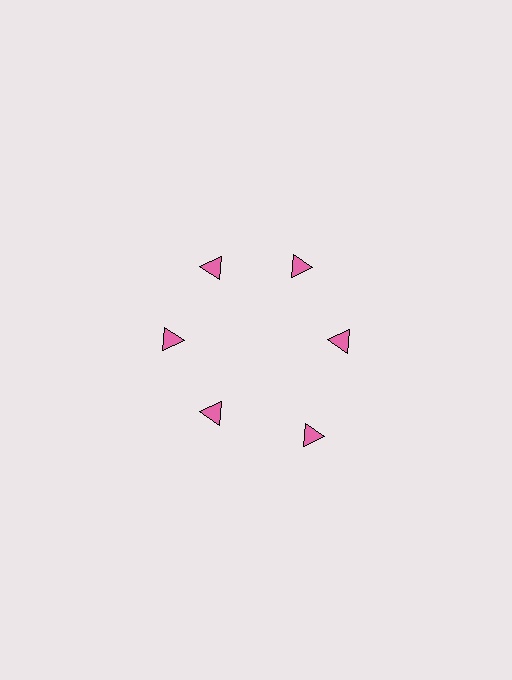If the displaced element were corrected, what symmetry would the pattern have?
It would have 6-fold rotational symmetry — the pattern would map onto itself every 60 degrees.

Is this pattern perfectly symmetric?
No. The 6 pink triangles are arranged in a ring, but one element near the 5 o'clock position is pushed outward from the center, breaking the 6-fold rotational symmetry.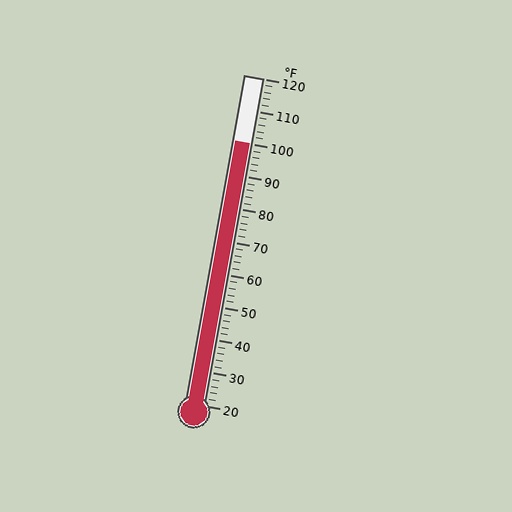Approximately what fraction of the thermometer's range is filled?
The thermometer is filled to approximately 80% of its range.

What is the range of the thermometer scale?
The thermometer scale ranges from 20°F to 120°F.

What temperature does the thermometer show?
The thermometer shows approximately 100°F.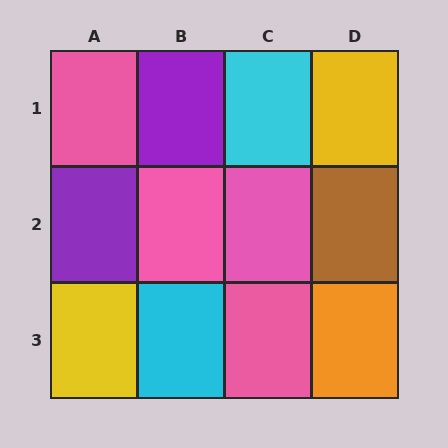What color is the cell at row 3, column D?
Orange.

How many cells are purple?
2 cells are purple.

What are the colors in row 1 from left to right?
Pink, purple, cyan, yellow.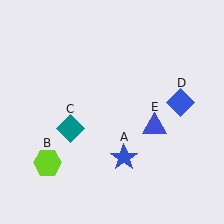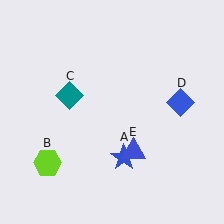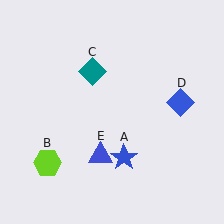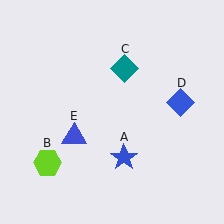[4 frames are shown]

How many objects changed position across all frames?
2 objects changed position: teal diamond (object C), blue triangle (object E).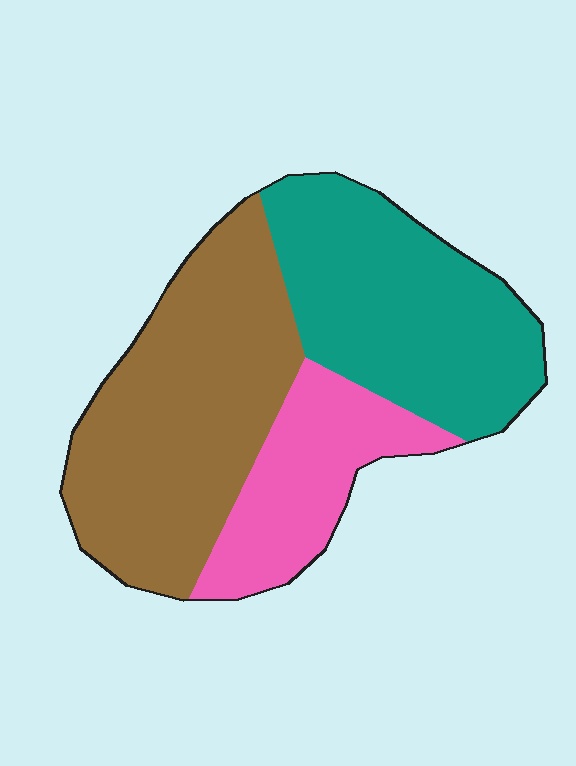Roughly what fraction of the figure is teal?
Teal takes up about three eighths (3/8) of the figure.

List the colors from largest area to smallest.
From largest to smallest: brown, teal, pink.